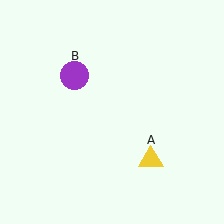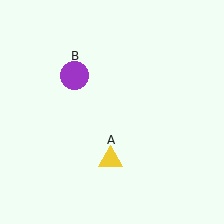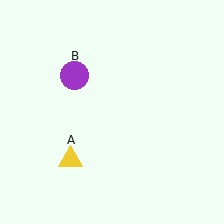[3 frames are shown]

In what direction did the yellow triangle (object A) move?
The yellow triangle (object A) moved left.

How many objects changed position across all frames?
1 object changed position: yellow triangle (object A).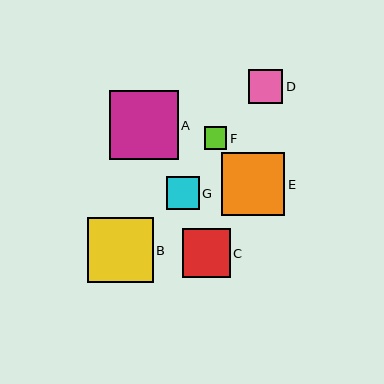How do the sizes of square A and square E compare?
Square A and square E are approximately the same size.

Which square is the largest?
Square A is the largest with a size of approximately 69 pixels.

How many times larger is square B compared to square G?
Square B is approximately 2.0 times the size of square G.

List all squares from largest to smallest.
From largest to smallest: A, B, E, C, D, G, F.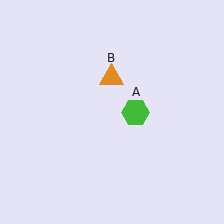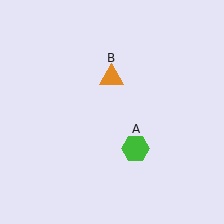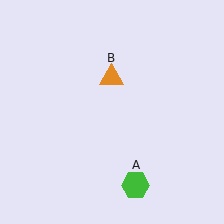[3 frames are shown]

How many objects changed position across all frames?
1 object changed position: green hexagon (object A).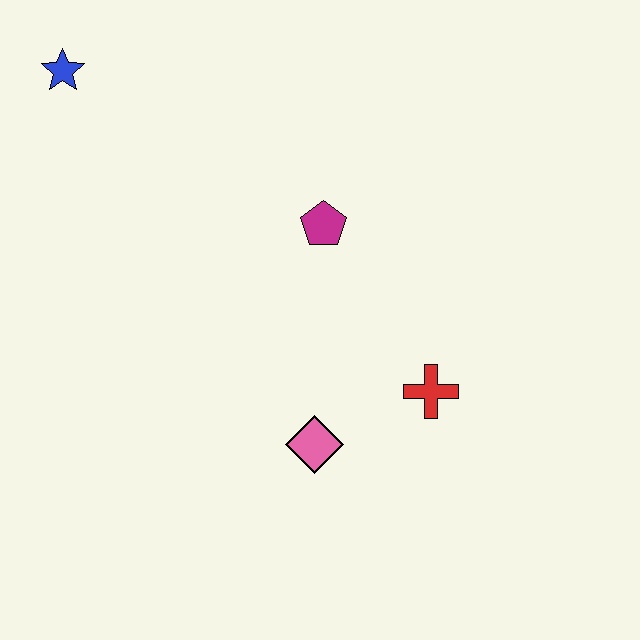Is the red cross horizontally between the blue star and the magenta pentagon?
No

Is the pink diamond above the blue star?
No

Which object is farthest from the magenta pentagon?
The blue star is farthest from the magenta pentagon.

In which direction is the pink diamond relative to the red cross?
The pink diamond is to the left of the red cross.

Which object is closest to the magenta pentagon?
The red cross is closest to the magenta pentagon.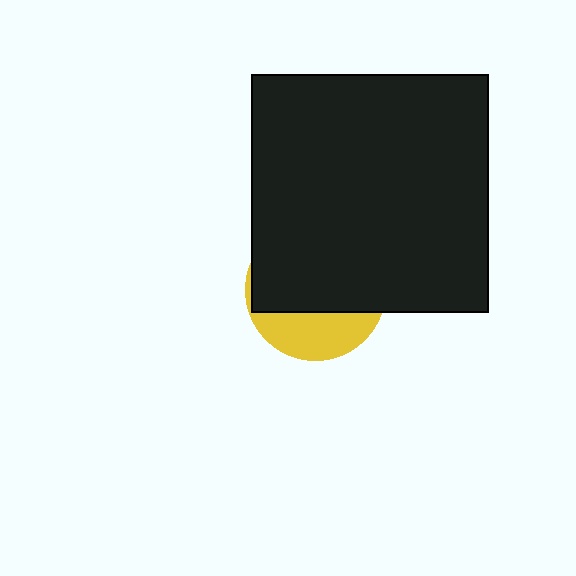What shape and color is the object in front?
The object in front is a black square.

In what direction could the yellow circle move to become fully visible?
The yellow circle could move down. That would shift it out from behind the black square entirely.